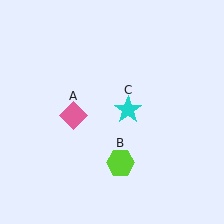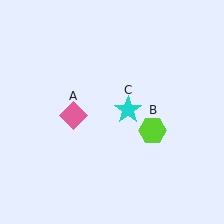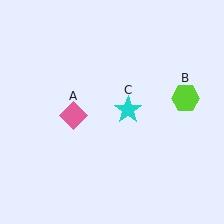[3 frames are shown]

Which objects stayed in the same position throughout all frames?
Pink diamond (object A) and cyan star (object C) remained stationary.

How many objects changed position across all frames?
1 object changed position: lime hexagon (object B).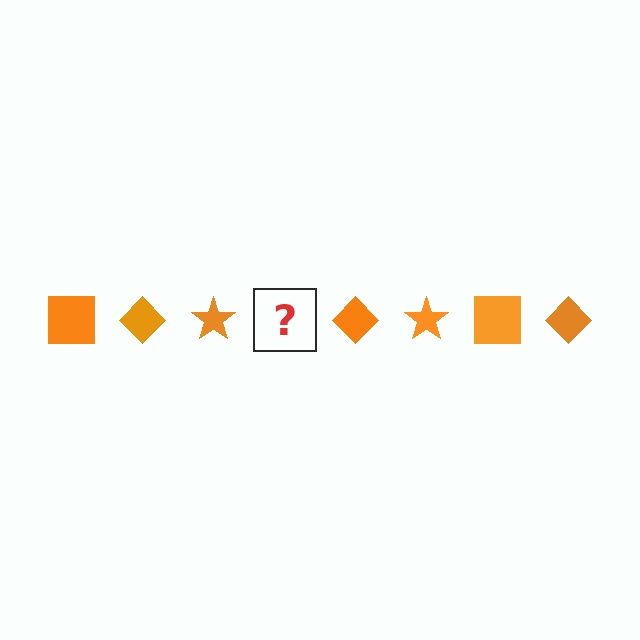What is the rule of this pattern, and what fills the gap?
The rule is that the pattern cycles through square, diamond, star shapes in orange. The gap should be filled with an orange square.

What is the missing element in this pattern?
The missing element is an orange square.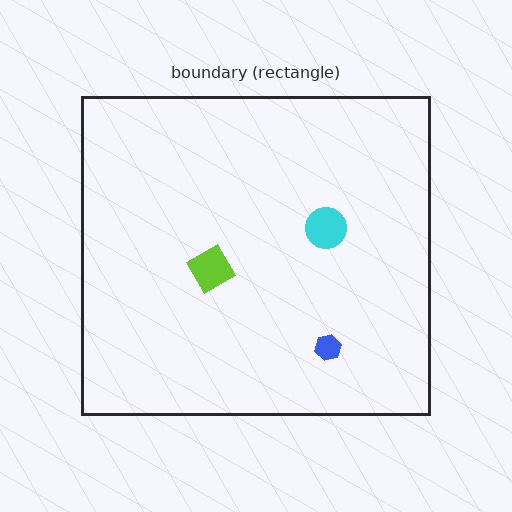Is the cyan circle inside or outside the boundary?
Inside.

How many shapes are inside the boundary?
3 inside, 0 outside.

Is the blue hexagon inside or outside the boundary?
Inside.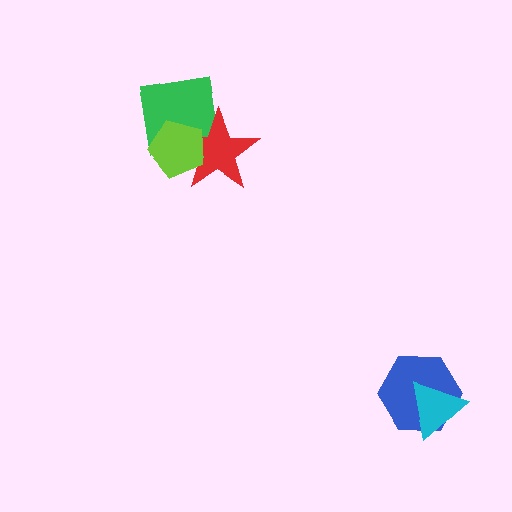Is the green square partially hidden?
Yes, it is partially covered by another shape.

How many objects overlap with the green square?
2 objects overlap with the green square.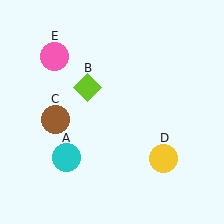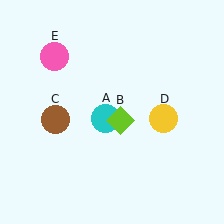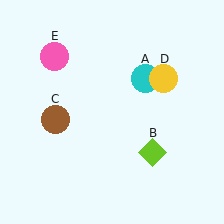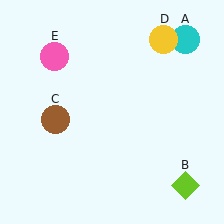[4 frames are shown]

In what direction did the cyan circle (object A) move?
The cyan circle (object A) moved up and to the right.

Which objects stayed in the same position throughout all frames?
Brown circle (object C) and pink circle (object E) remained stationary.